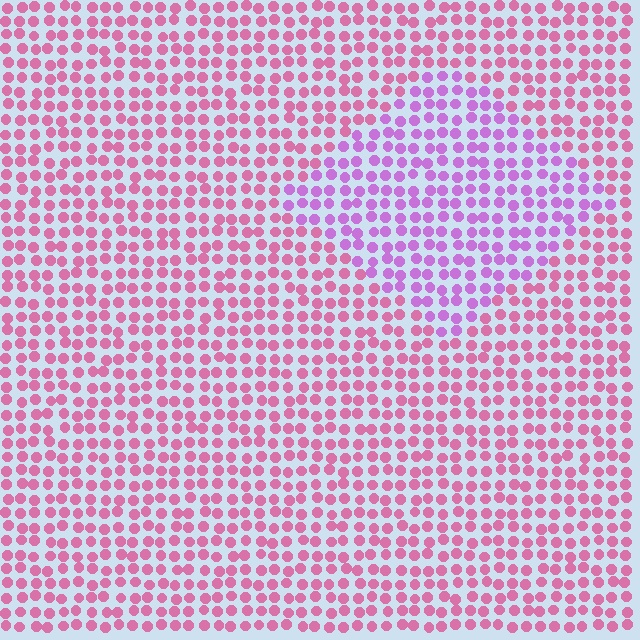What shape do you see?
I see a diamond.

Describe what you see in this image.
The image is filled with small pink elements in a uniform arrangement. A diamond-shaped region is visible where the elements are tinted to a slightly different hue, forming a subtle color boundary.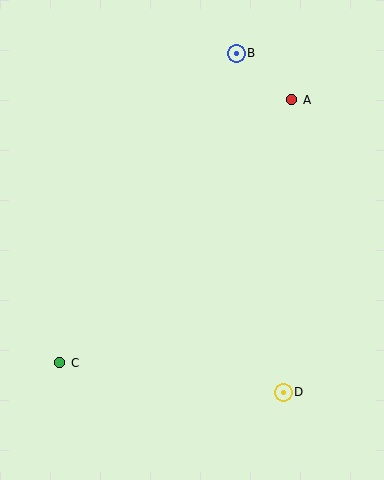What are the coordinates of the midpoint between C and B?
The midpoint between C and B is at (148, 208).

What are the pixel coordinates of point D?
Point D is at (283, 392).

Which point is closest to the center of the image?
Point A at (292, 100) is closest to the center.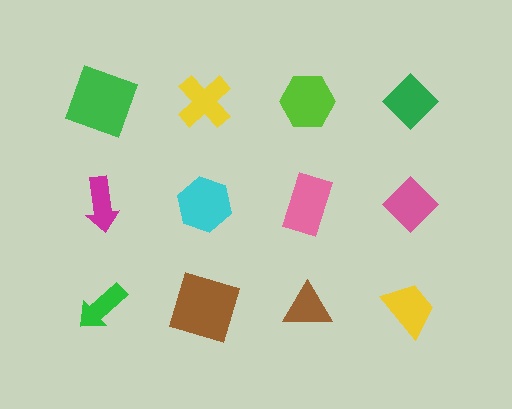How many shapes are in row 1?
4 shapes.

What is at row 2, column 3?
A pink rectangle.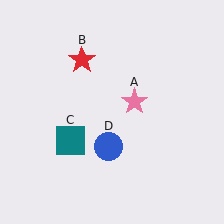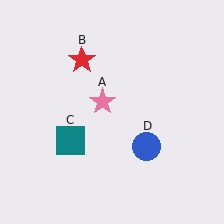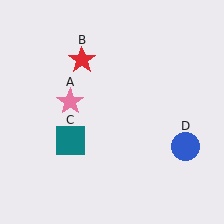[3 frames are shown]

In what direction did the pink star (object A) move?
The pink star (object A) moved left.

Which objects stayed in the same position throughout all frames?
Red star (object B) and teal square (object C) remained stationary.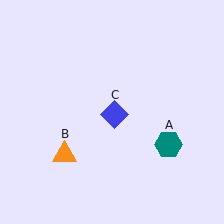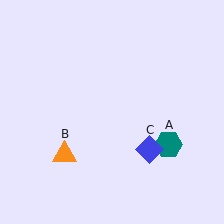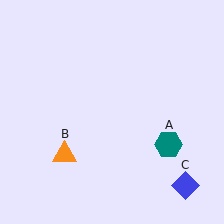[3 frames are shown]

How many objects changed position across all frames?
1 object changed position: blue diamond (object C).